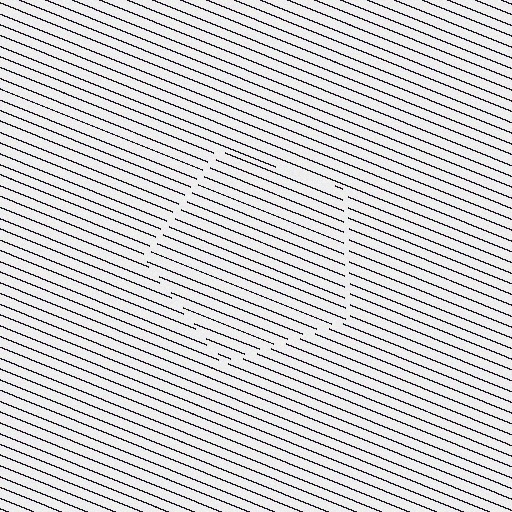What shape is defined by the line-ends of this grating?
An illusory pentagon. The interior of the shape contains the same grating, shifted by half a period — the contour is defined by the phase discontinuity where line-ends from the inner and outer gratings abut.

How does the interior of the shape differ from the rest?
The interior of the shape contains the same grating, shifted by half a period — the contour is defined by the phase discontinuity where line-ends from the inner and outer gratings abut.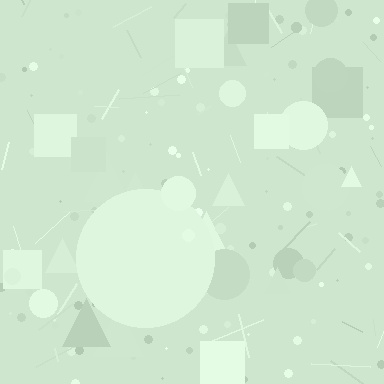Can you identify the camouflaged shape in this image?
The camouflaged shape is a circle.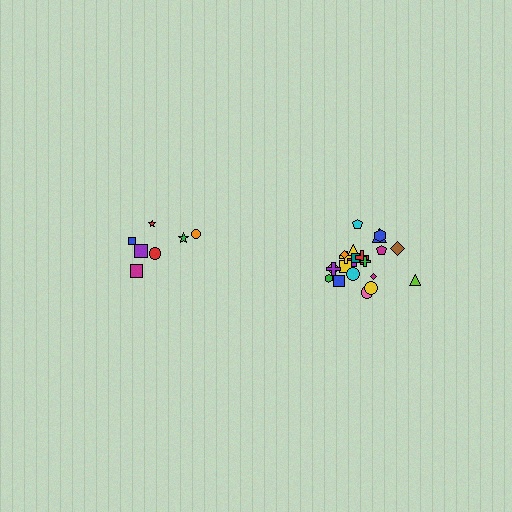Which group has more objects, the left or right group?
The right group.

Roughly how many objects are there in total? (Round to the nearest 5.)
Roughly 30 objects in total.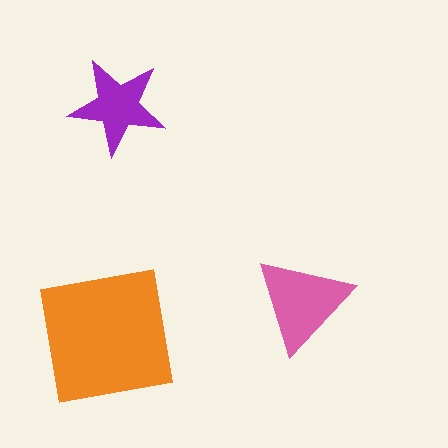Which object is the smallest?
The purple star.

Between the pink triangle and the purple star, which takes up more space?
The pink triangle.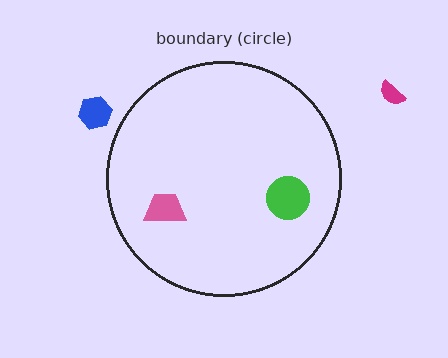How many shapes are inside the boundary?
2 inside, 2 outside.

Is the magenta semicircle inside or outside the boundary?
Outside.